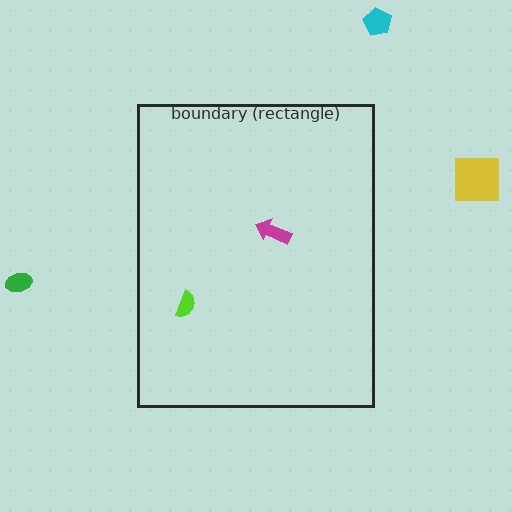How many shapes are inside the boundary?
2 inside, 3 outside.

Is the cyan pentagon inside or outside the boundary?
Outside.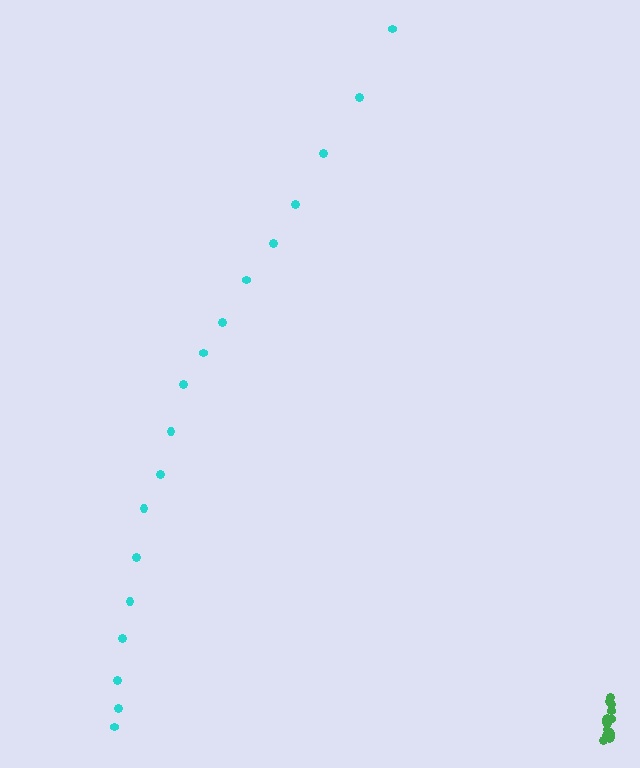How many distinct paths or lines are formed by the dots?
There are 2 distinct paths.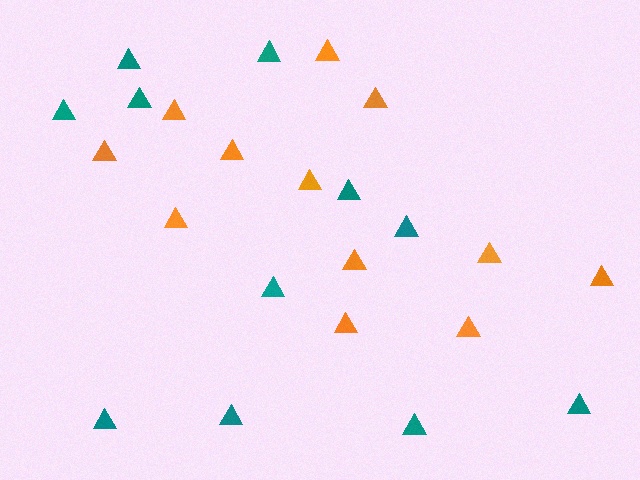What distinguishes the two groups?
There are 2 groups: one group of teal triangles (11) and one group of orange triangles (12).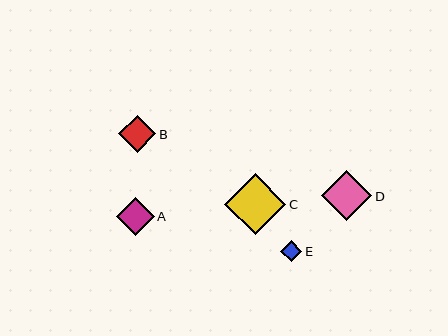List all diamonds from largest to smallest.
From largest to smallest: C, D, A, B, E.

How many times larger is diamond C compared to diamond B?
Diamond C is approximately 1.7 times the size of diamond B.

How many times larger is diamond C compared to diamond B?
Diamond C is approximately 1.7 times the size of diamond B.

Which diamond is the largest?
Diamond C is the largest with a size of approximately 61 pixels.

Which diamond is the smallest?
Diamond E is the smallest with a size of approximately 21 pixels.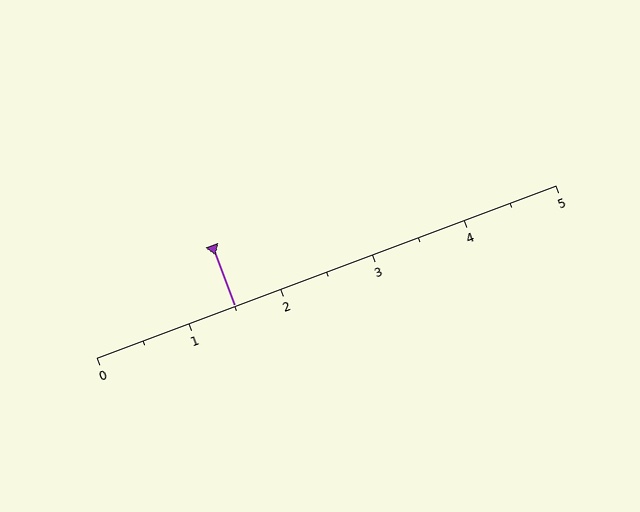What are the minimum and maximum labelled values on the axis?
The axis runs from 0 to 5.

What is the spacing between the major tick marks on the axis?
The major ticks are spaced 1 apart.